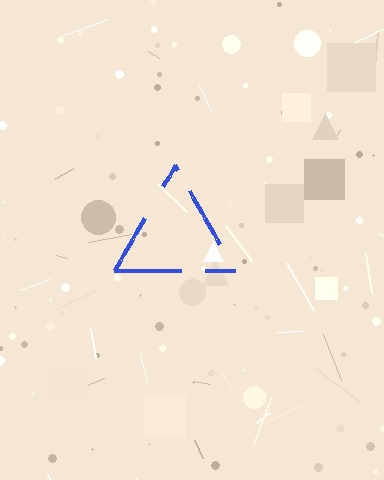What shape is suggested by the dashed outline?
The dashed outline suggests a triangle.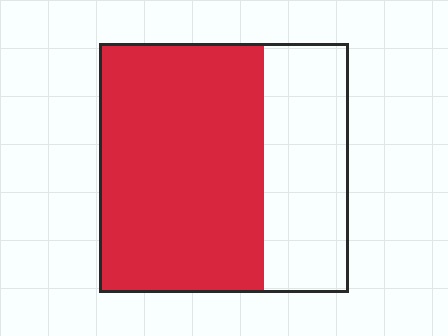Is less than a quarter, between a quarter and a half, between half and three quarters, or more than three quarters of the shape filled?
Between half and three quarters.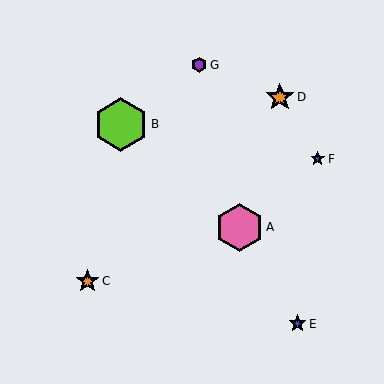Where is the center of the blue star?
The center of the blue star is at (297, 324).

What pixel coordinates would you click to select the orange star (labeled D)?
Click at (280, 97) to select the orange star D.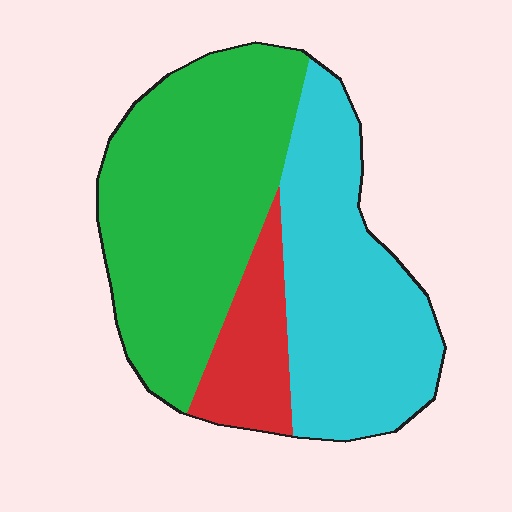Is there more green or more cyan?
Green.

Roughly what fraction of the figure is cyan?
Cyan covers roughly 40% of the figure.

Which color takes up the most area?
Green, at roughly 50%.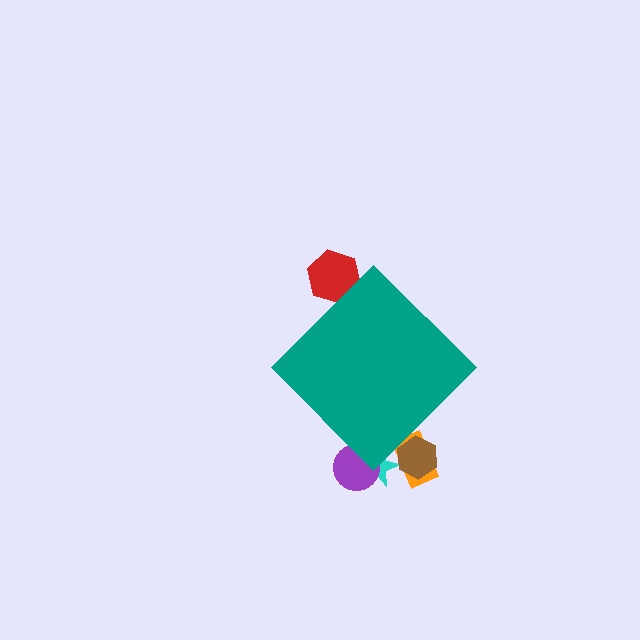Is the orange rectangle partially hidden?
Yes, the orange rectangle is partially hidden behind the teal diamond.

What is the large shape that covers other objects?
A teal diamond.